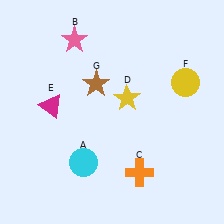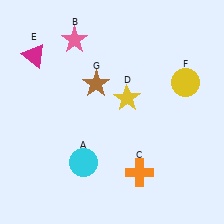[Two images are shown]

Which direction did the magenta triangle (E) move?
The magenta triangle (E) moved up.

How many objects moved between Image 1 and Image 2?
1 object moved between the two images.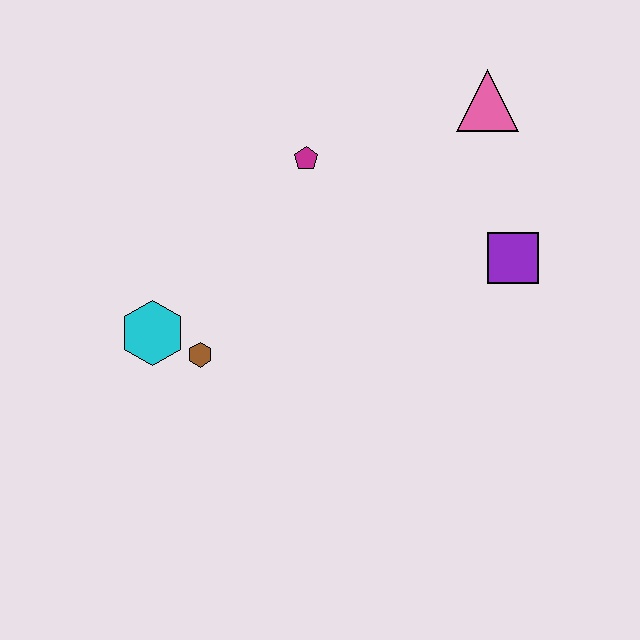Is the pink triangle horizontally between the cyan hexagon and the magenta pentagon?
No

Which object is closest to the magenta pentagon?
The pink triangle is closest to the magenta pentagon.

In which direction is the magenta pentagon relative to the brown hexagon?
The magenta pentagon is above the brown hexagon.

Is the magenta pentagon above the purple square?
Yes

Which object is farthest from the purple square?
The cyan hexagon is farthest from the purple square.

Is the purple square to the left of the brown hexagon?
No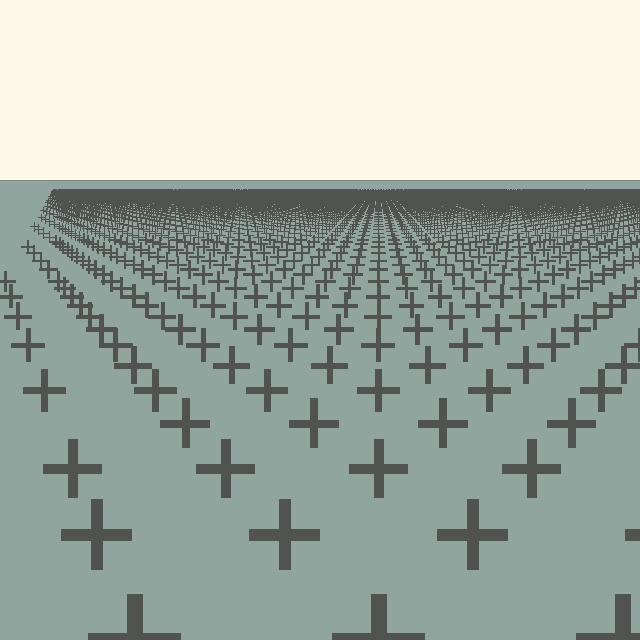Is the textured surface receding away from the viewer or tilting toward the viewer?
The surface is receding away from the viewer. Texture elements get smaller and denser toward the top.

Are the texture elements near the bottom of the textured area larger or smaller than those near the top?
Larger. Near the bottom, elements are closer to the viewer and appear at a bigger on-screen size.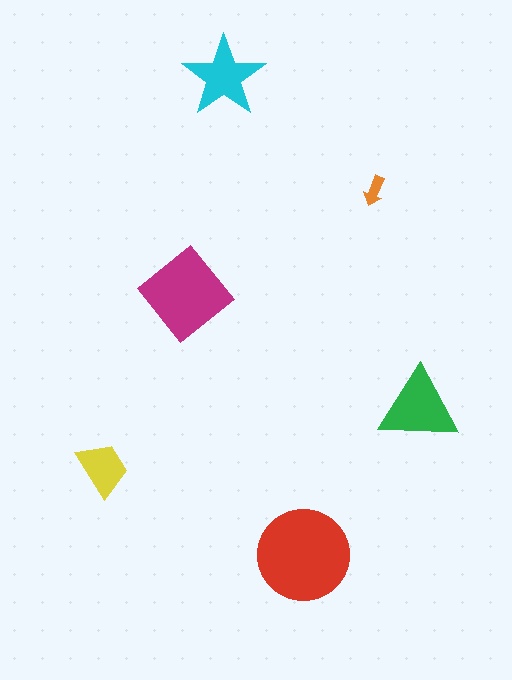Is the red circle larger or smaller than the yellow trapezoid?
Larger.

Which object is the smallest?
The orange arrow.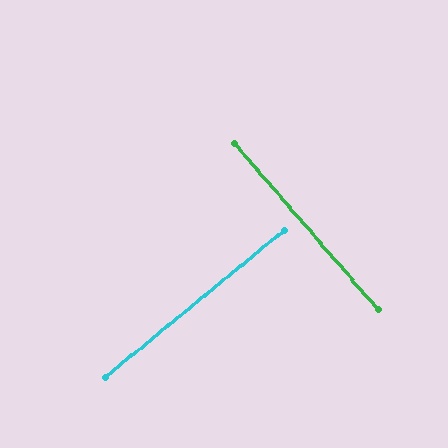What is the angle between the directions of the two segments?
Approximately 89 degrees.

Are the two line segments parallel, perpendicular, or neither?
Perpendicular — they meet at approximately 89°.